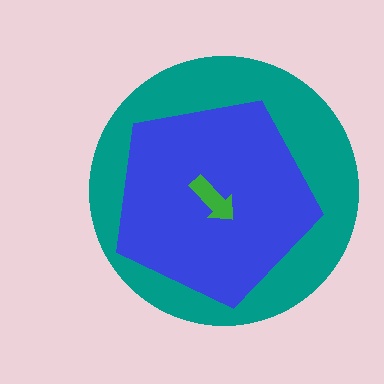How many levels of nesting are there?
3.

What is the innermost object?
The green arrow.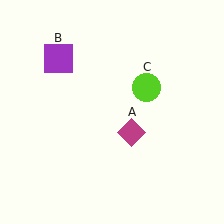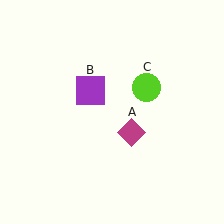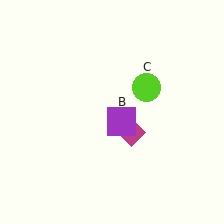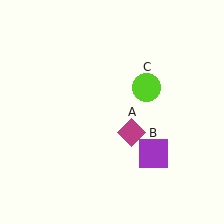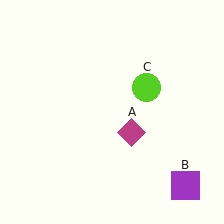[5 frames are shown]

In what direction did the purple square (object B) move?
The purple square (object B) moved down and to the right.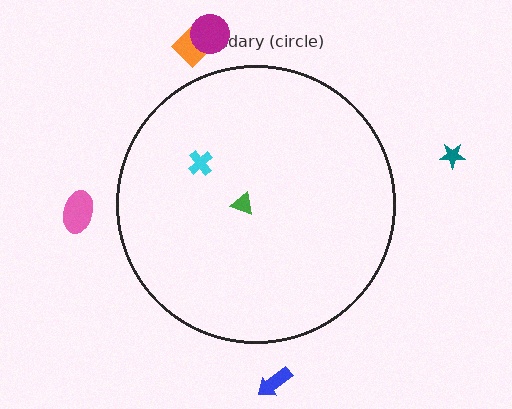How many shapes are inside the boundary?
2 inside, 5 outside.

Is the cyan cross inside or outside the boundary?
Inside.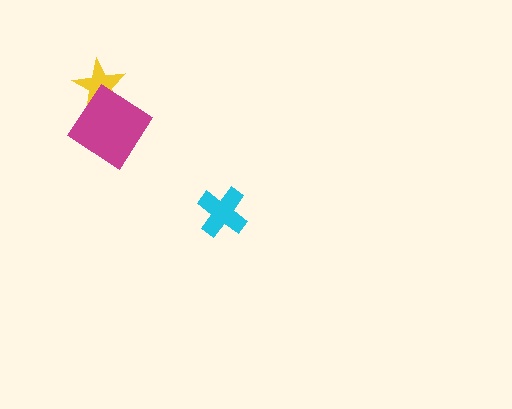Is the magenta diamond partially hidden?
No, no other shape covers it.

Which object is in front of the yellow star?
The magenta diamond is in front of the yellow star.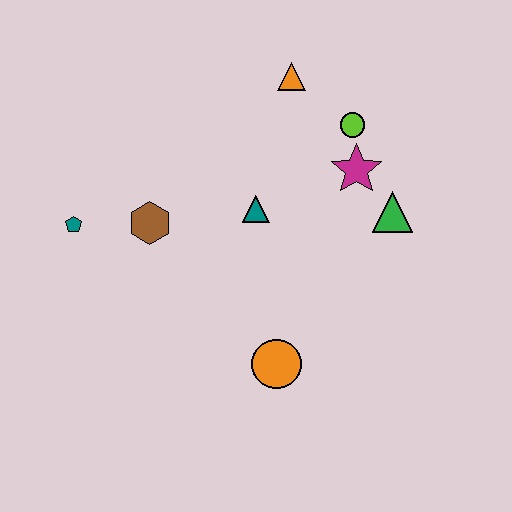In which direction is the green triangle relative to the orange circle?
The green triangle is above the orange circle.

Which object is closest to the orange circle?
The teal triangle is closest to the orange circle.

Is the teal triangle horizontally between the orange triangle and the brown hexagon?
Yes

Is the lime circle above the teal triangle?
Yes